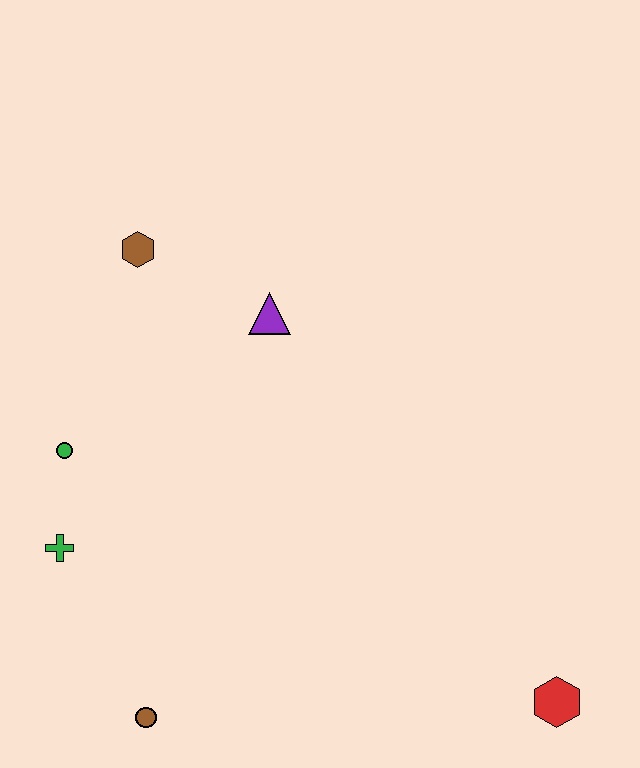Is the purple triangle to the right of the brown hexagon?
Yes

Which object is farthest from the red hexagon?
The brown hexagon is farthest from the red hexagon.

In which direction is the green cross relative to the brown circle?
The green cross is above the brown circle.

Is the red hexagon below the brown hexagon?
Yes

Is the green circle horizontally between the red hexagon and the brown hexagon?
No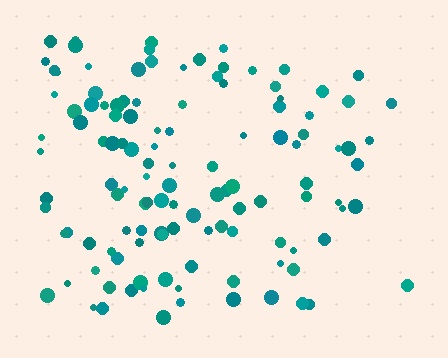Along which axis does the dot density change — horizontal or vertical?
Horizontal.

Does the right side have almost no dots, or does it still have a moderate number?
Still a moderate number, just noticeably fewer than the left.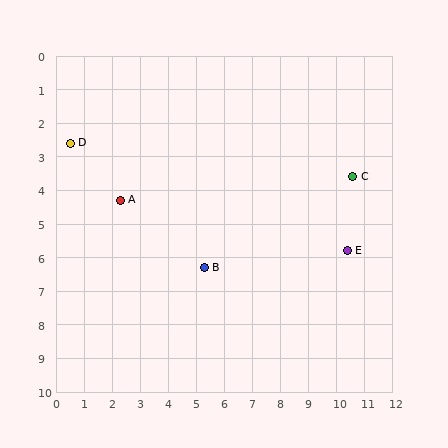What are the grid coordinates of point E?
Point E is at approximately (10.4, 5.8).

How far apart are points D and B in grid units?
Points D and B are about 6.1 grid units apart.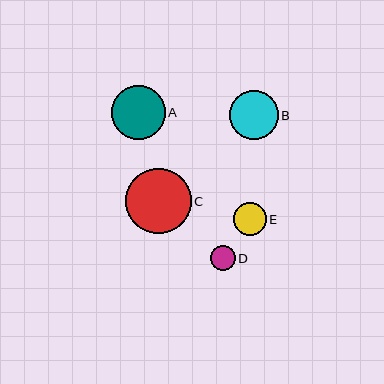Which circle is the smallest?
Circle D is the smallest with a size of approximately 25 pixels.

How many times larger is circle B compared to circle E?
Circle B is approximately 1.5 times the size of circle E.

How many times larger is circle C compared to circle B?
Circle C is approximately 1.4 times the size of circle B.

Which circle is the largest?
Circle C is the largest with a size of approximately 66 pixels.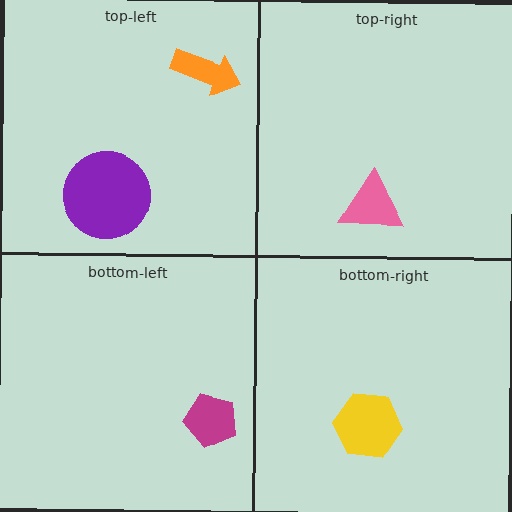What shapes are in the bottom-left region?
The magenta pentagon.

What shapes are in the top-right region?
The pink triangle.